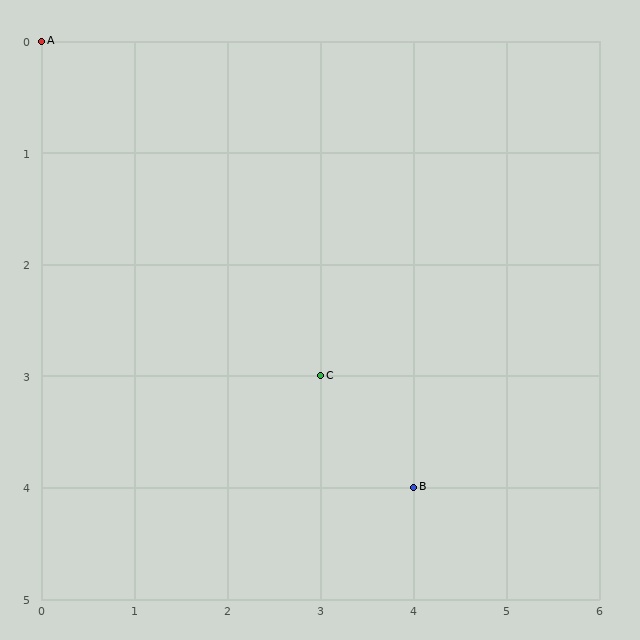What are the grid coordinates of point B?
Point B is at grid coordinates (4, 4).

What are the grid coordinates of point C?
Point C is at grid coordinates (3, 3).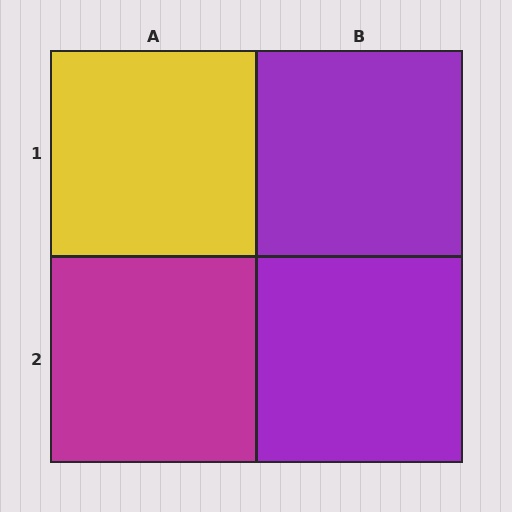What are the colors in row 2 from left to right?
Magenta, purple.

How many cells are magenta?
1 cell is magenta.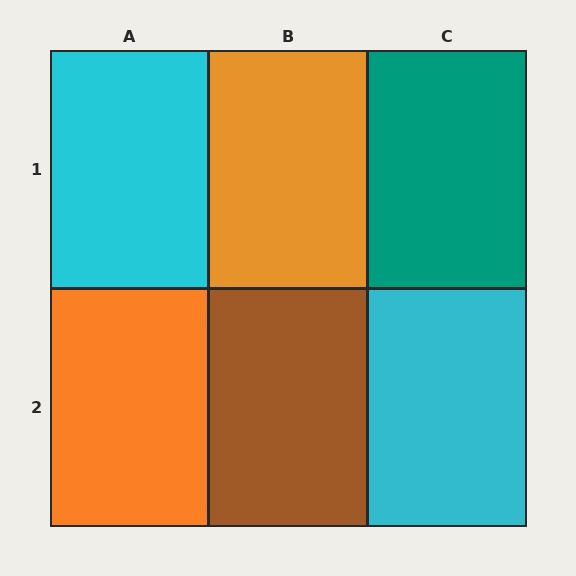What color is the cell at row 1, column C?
Teal.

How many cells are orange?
2 cells are orange.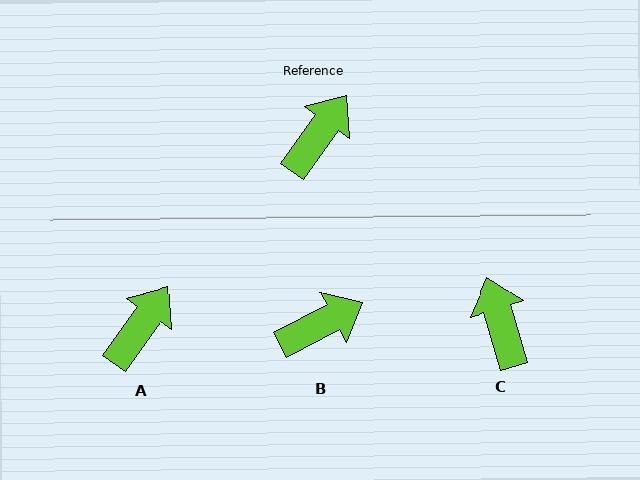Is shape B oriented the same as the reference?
No, it is off by about 27 degrees.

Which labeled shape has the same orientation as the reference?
A.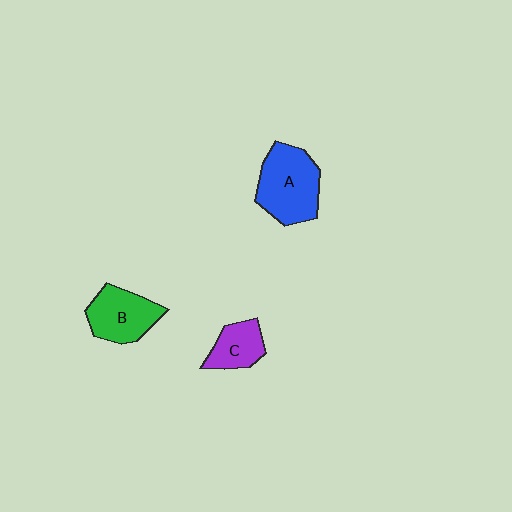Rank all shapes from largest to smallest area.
From largest to smallest: A (blue), B (green), C (purple).